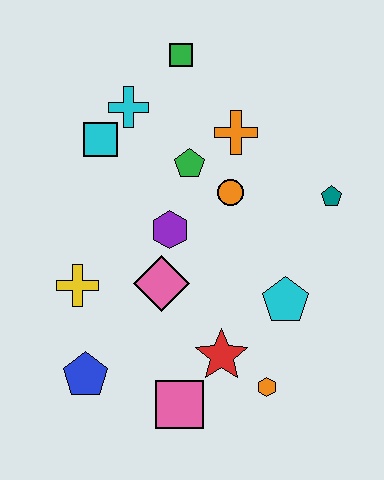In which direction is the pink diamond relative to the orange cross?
The pink diamond is below the orange cross.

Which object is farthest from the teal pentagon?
The blue pentagon is farthest from the teal pentagon.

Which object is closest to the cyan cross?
The cyan square is closest to the cyan cross.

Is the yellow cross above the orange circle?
No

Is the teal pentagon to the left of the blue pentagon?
No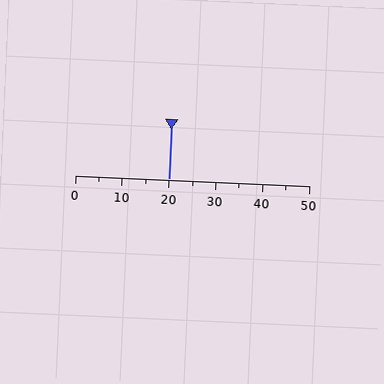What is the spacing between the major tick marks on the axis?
The major ticks are spaced 10 apart.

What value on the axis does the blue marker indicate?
The marker indicates approximately 20.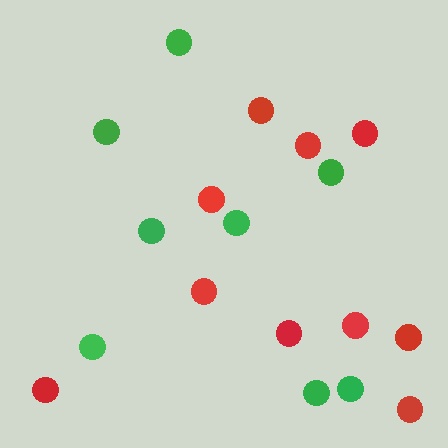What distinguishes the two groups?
There are 2 groups: one group of green circles (8) and one group of red circles (10).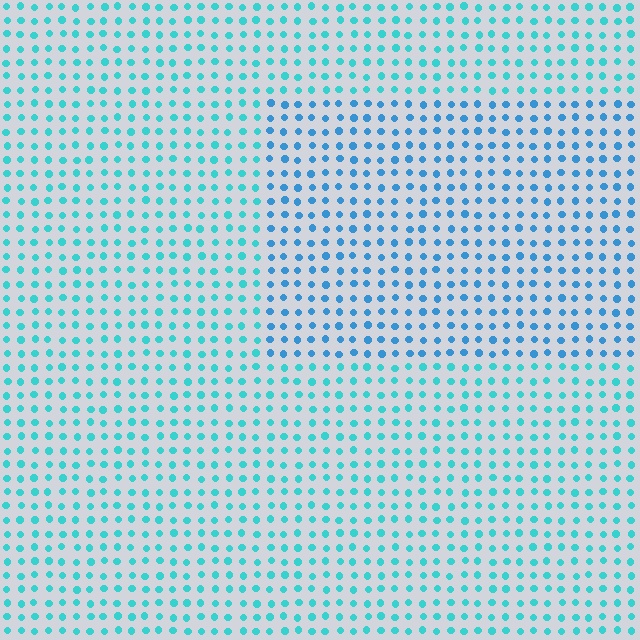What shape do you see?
I see a rectangle.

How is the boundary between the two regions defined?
The boundary is defined purely by a slight shift in hue (about 26 degrees). Spacing, size, and orientation are identical on both sides.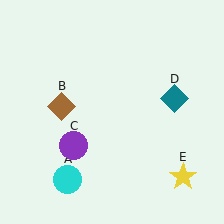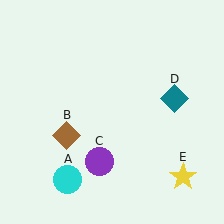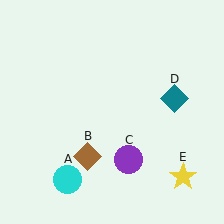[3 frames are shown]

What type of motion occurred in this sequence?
The brown diamond (object B), purple circle (object C) rotated counterclockwise around the center of the scene.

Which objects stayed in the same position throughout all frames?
Cyan circle (object A) and teal diamond (object D) and yellow star (object E) remained stationary.